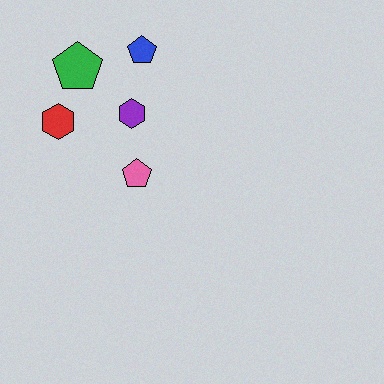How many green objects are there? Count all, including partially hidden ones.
There is 1 green object.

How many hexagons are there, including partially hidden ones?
There are 2 hexagons.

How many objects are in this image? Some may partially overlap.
There are 5 objects.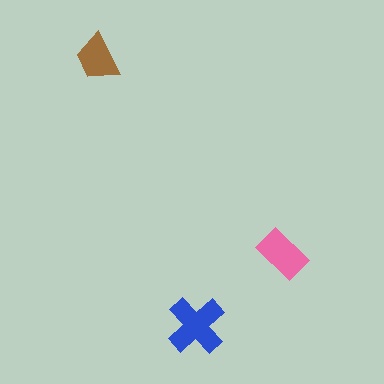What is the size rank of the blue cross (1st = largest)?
1st.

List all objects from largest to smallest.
The blue cross, the pink rectangle, the brown trapezoid.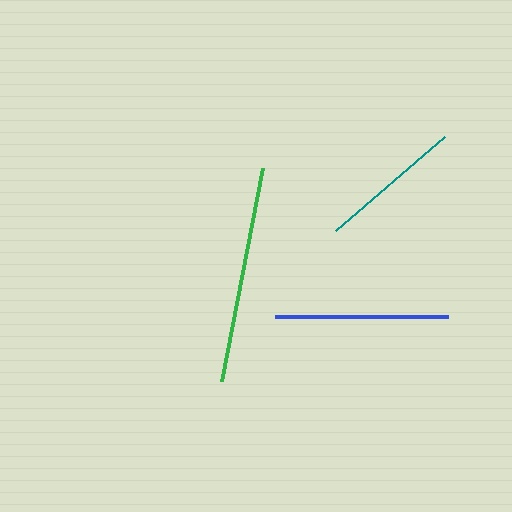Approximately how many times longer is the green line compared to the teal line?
The green line is approximately 1.5 times the length of the teal line.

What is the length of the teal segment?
The teal segment is approximately 144 pixels long.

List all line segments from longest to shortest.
From longest to shortest: green, blue, teal.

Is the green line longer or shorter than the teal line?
The green line is longer than the teal line.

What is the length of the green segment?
The green segment is approximately 217 pixels long.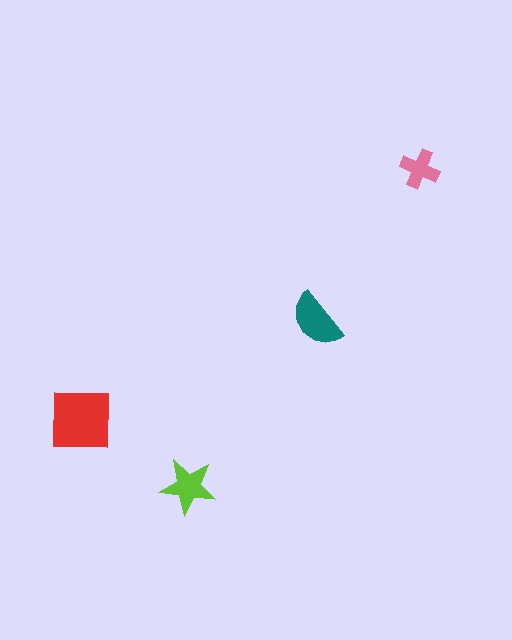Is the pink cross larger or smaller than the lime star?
Smaller.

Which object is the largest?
The red square.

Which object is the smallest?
The pink cross.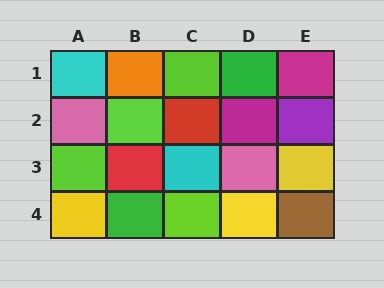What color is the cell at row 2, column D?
Magenta.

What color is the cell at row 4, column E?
Brown.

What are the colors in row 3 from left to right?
Lime, red, cyan, pink, yellow.